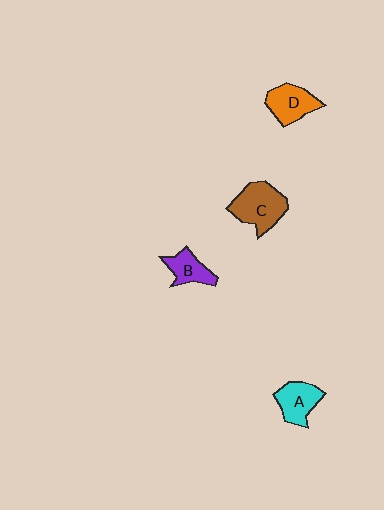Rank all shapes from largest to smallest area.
From largest to smallest: C (brown), D (orange), A (cyan), B (purple).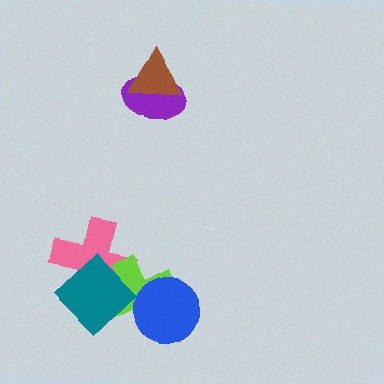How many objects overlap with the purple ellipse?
1 object overlaps with the purple ellipse.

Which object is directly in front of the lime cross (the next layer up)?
The teal diamond is directly in front of the lime cross.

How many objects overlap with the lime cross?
3 objects overlap with the lime cross.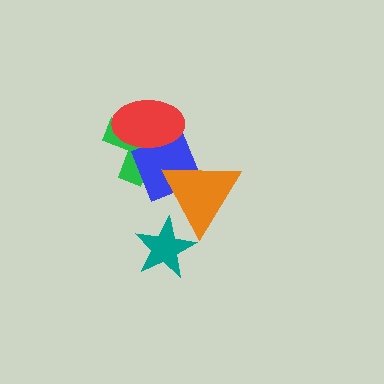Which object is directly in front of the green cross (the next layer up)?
The blue diamond is directly in front of the green cross.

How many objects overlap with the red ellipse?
2 objects overlap with the red ellipse.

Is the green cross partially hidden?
Yes, it is partially covered by another shape.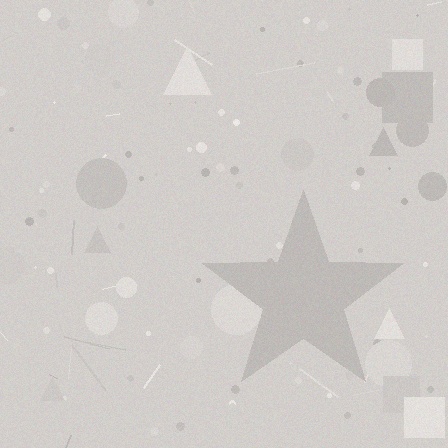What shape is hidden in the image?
A star is hidden in the image.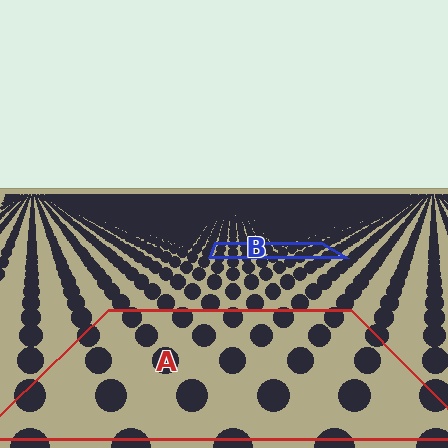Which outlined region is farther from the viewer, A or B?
Region B is farther from the viewer — the texture elements inside it appear smaller and more densely packed.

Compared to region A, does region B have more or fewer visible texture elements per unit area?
Region B has more texture elements per unit area — they are packed more densely because it is farther away.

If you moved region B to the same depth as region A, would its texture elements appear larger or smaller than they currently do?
They would appear larger. At a closer depth, the same texture elements are projected at a bigger on-screen size.